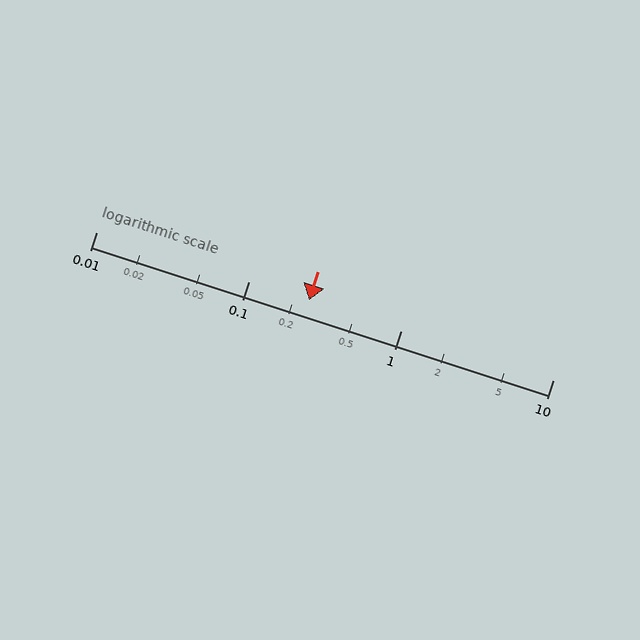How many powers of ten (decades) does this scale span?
The scale spans 3 decades, from 0.01 to 10.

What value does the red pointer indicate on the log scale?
The pointer indicates approximately 0.25.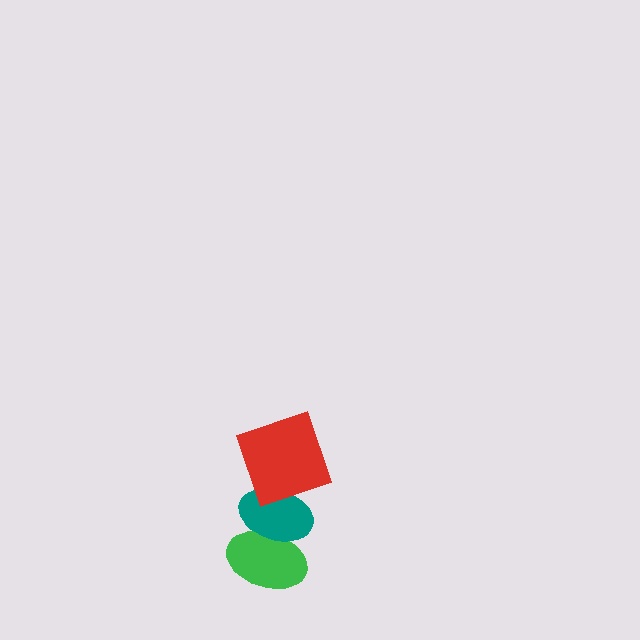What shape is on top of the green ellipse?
The teal ellipse is on top of the green ellipse.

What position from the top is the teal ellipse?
The teal ellipse is 2nd from the top.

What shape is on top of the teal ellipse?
The red square is on top of the teal ellipse.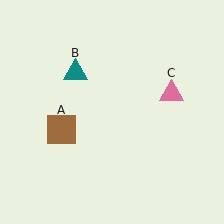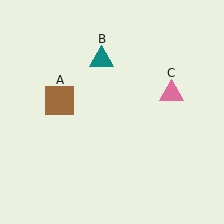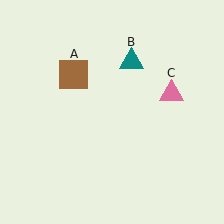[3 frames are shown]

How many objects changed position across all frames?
2 objects changed position: brown square (object A), teal triangle (object B).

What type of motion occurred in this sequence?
The brown square (object A), teal triangle (object B) rotated clockwise around the center of the scene.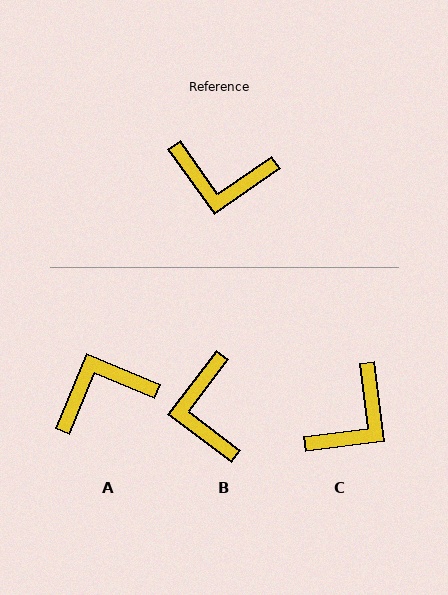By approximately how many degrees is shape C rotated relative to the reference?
Approximately 62 degrees counter-clockwise.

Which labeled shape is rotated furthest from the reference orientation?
A, about 147 degrees away.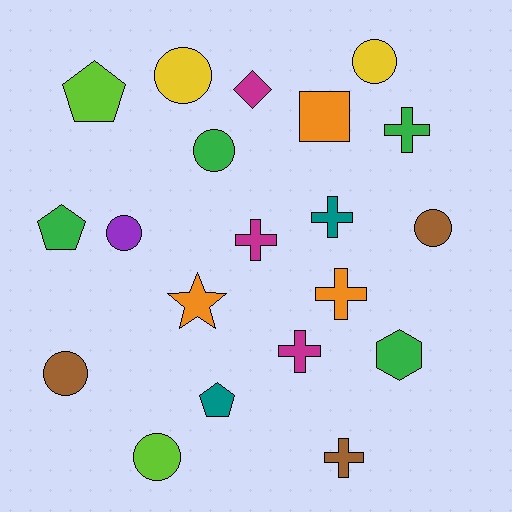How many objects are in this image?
There are 20 objects.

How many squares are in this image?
There is 1 square.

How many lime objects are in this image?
There are 2 lime objects.